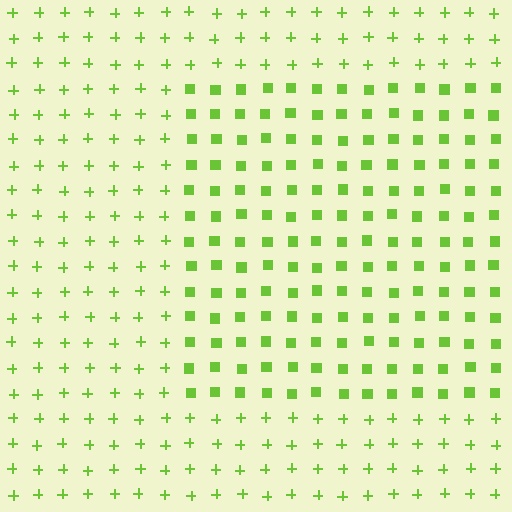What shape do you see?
I see a rectangle.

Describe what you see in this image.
The image is filled with small lime elements arranged in a uniform grid. A rectangle-shaped region contains squares, while the surrounding area contains plus signs. The boundary is defined purely by the change in element shape.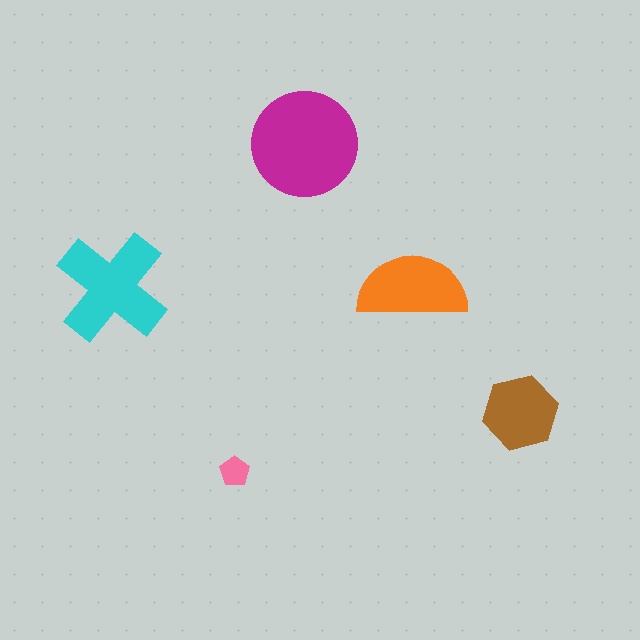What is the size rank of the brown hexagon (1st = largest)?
4th.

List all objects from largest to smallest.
The magenta circle, the cyan cross, the orange semicircle, the brown hexagon, the pink pentagon.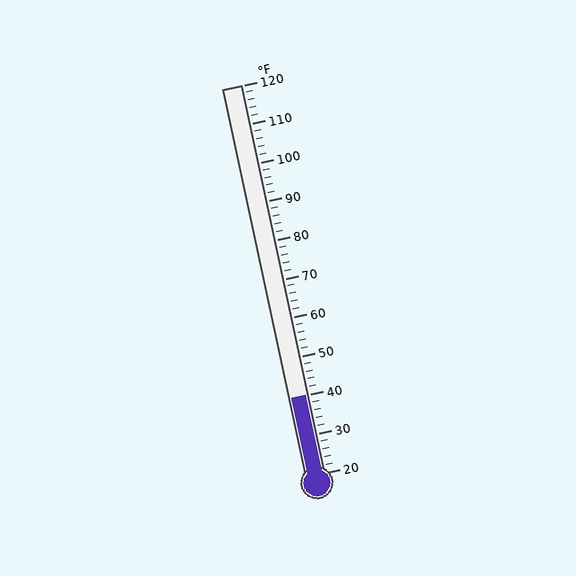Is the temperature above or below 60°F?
The temperature is below 60°F.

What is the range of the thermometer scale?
The thermometer scale ranges from 20°F to 120°F.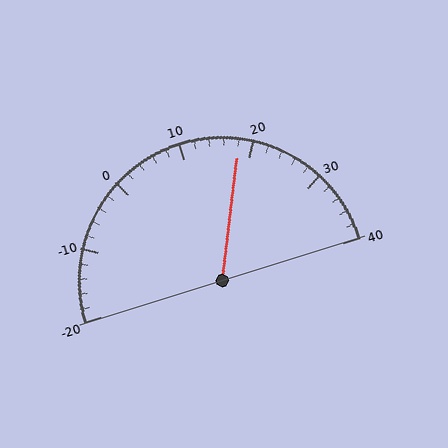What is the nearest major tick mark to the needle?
The nearest major tick mark is 20.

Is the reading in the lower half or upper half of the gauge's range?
The reading is in the upper half of the range (-20 to 40).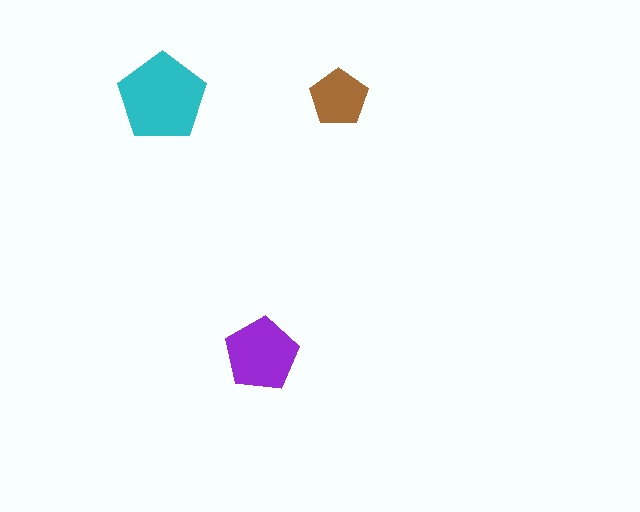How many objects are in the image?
There are 3 objects in the image.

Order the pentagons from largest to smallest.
the cyan one, the purple one, the brown one.